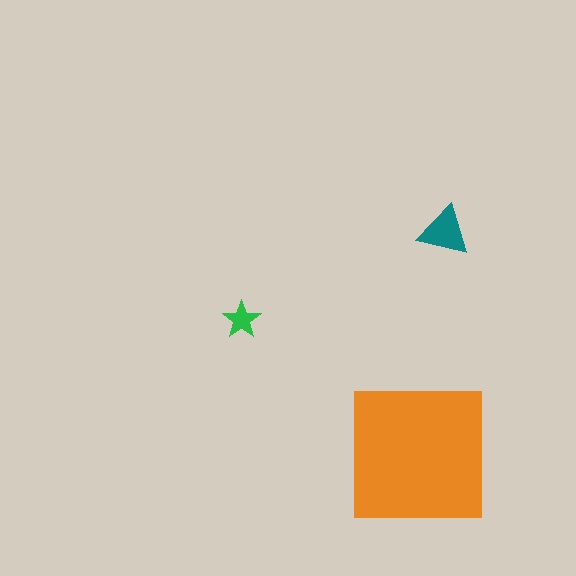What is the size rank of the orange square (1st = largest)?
1st.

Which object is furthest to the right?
The teal triangle is rightmost.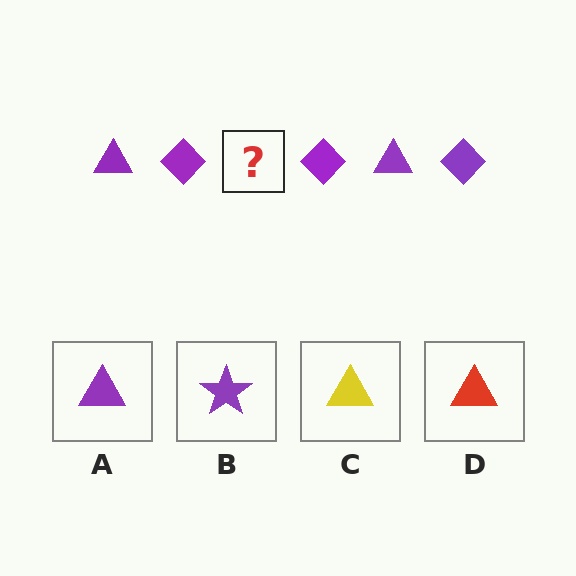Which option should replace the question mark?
Option A.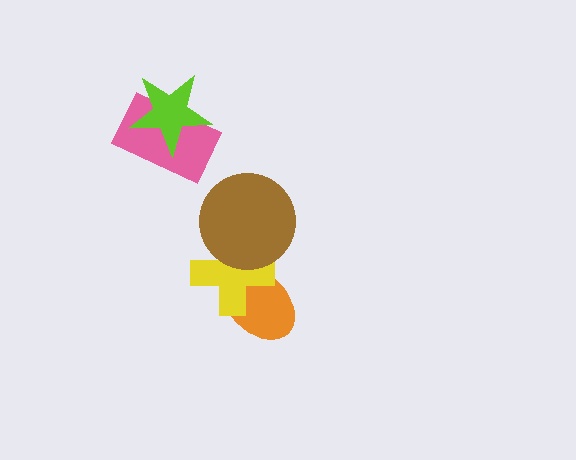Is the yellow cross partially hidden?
Yes, it is partially covered by another shape.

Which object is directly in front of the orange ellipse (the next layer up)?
The yellow cross is directly in front of the orange ellipse.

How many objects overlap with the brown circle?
2 objects overlap with the brown circle.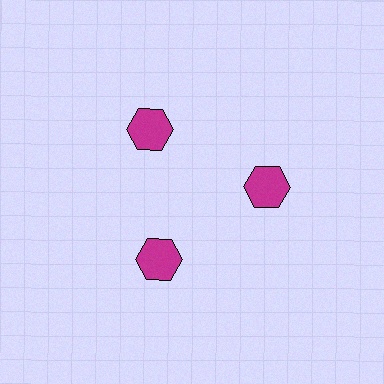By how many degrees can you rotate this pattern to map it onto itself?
The pattern maps onto itself every 120 degrees of rotation.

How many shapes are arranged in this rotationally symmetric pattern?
There are 3 shapes, arranged in 3 groups of 1.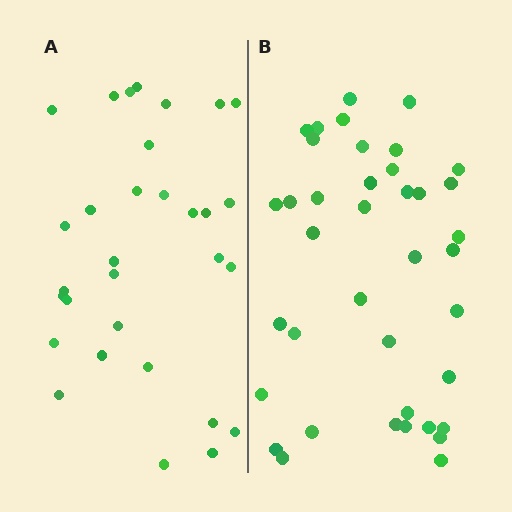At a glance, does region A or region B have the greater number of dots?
Region B (the right region) has more dots.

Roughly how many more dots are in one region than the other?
Region B has roughly 8 or so more dots than region A.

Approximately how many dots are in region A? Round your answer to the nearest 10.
About 30 dots. (The exact count is 31, which rounds to 30.)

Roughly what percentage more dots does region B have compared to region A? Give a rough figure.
About 25% more.